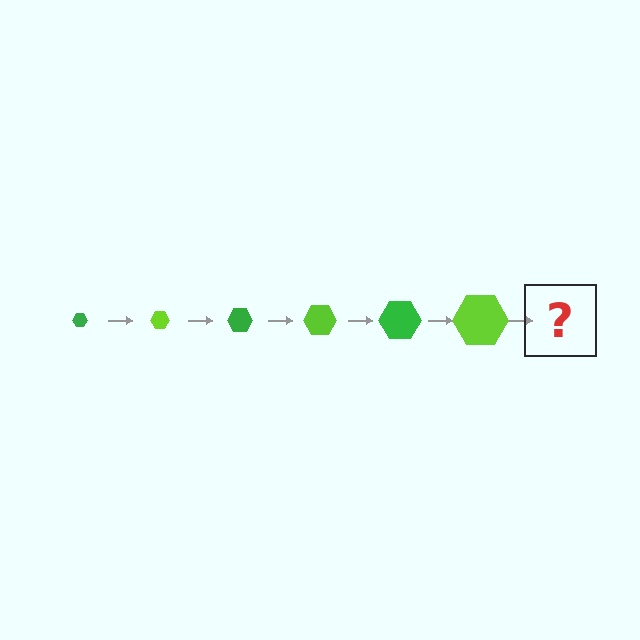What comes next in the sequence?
The next element should be a green hexagon, larger than the previous one.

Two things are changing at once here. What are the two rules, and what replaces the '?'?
The two rules are that the hexagon grows larger each step and the color cycles through green and lime. The '?' should be a green hexagon, larger than the previous one.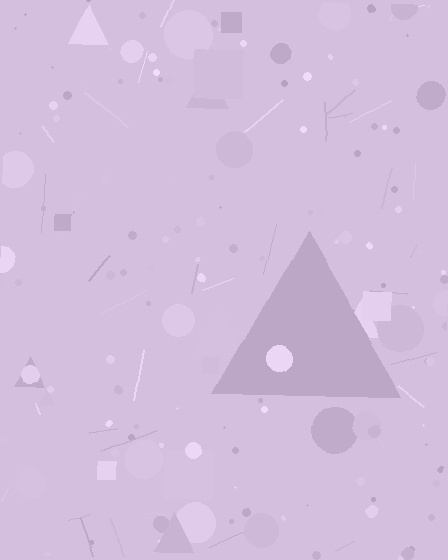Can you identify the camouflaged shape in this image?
The camouflaged shape is a triangle.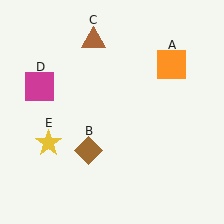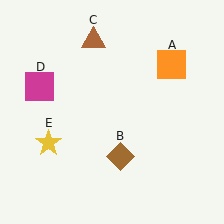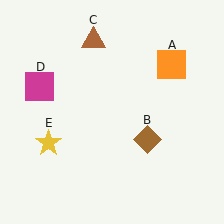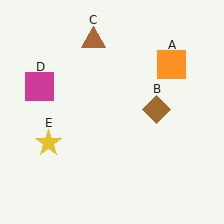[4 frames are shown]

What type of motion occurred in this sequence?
The brown diamond (object B) rotated counterclockwise around the center of the scene.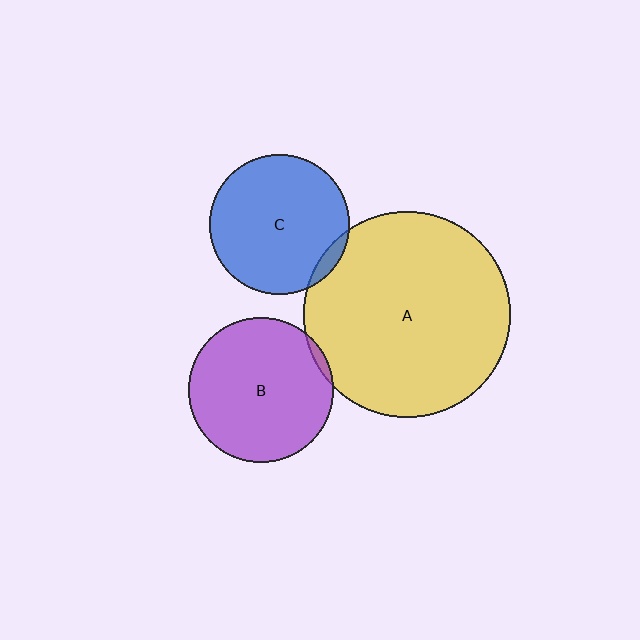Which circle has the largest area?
Circle A (yellow).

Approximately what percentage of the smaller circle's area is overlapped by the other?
Approximately 5%.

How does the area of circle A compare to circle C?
Approximately 2.1 times.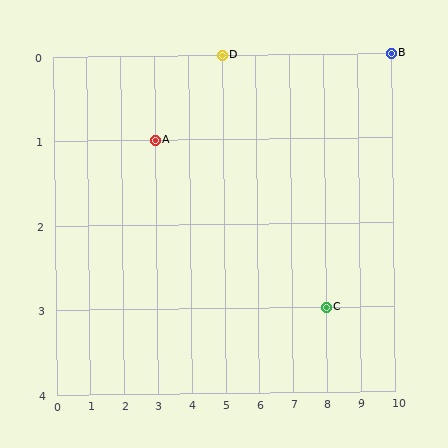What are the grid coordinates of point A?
Point A is at grid coordinates (3, 1).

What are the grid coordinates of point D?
Point D is at grid coordinates (5, 0).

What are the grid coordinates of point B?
Point B is at grid coordinates (10, 0).